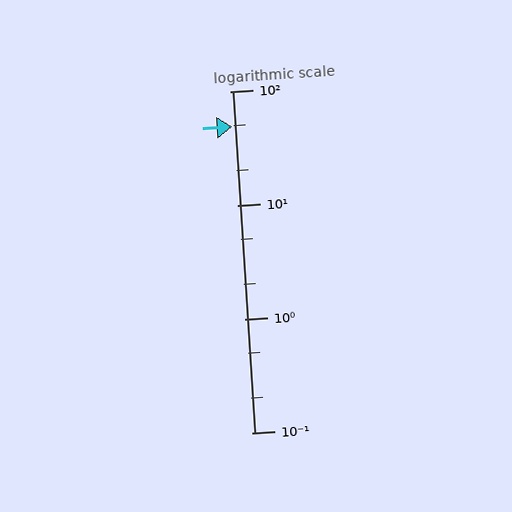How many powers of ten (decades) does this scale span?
The scale spans 3 decades, from 0.1 to 100.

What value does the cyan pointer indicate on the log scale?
The pointer indicates approximately 49.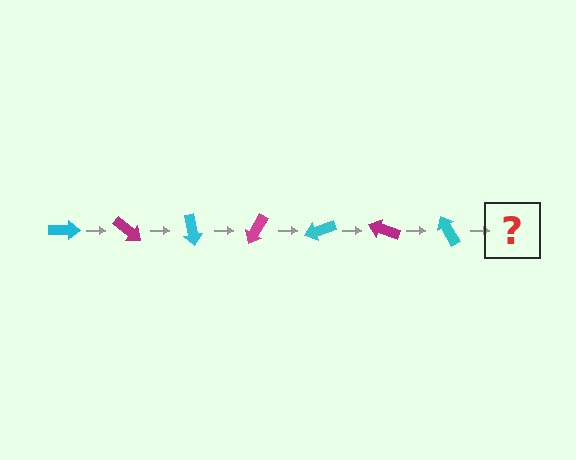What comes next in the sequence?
The next element should be a magenta arrow, rotated 280 degrees from the start.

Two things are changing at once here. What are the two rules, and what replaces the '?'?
The two rules are that it rotates 40 degrees each step and the color cycles through cyan and magenta. The '?' should be a magenta arrow, rotated 280 degrees from the start.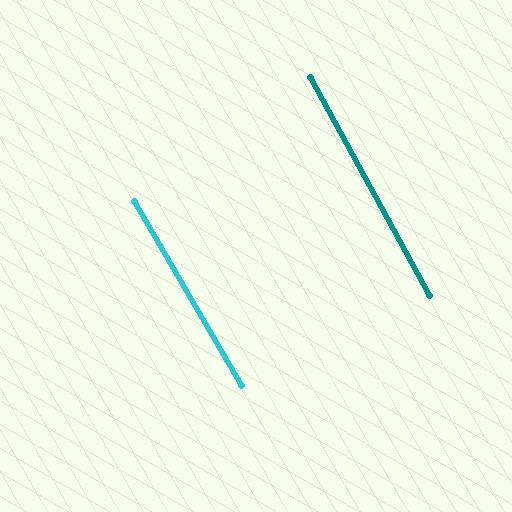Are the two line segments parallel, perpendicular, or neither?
Parallel — their directions differ by only 1.5°.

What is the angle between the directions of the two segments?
Approximately 2 degrees.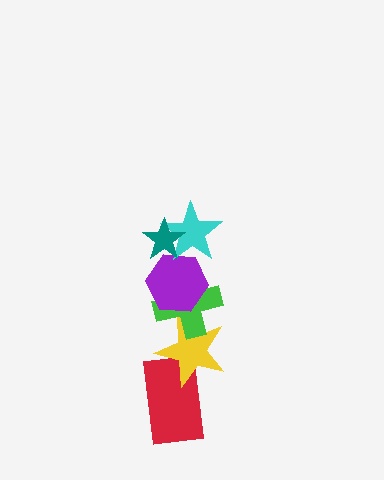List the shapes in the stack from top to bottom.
From top to bottom: the teal star, the cyan star, the purple hexagon, the green cross, the yellow star, the red rectangle.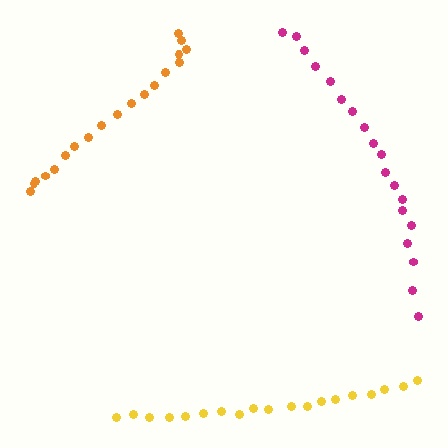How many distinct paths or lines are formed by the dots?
There are 3 distinct paths.